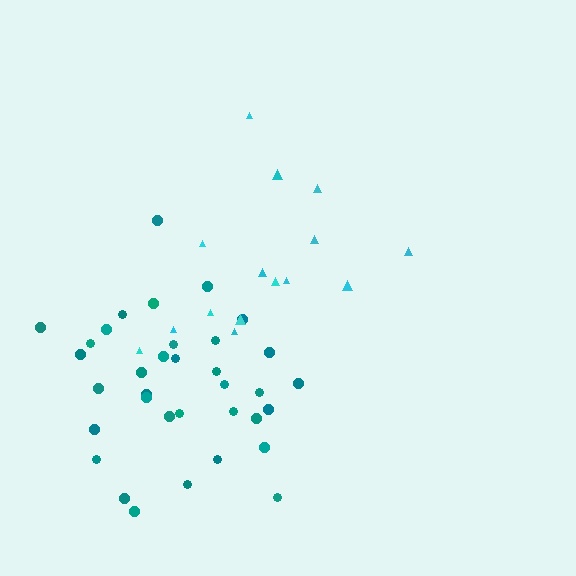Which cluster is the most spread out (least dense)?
Cyan.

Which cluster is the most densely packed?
Teal.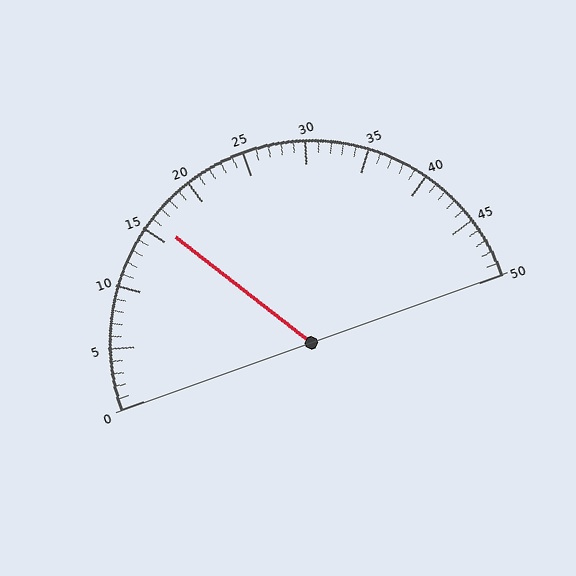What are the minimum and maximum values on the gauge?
The gauge ranges from 0 to 50.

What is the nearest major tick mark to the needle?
The nearest major tick mark is 15.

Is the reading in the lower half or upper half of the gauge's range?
The reading is in the lower half of the range (0 to 50).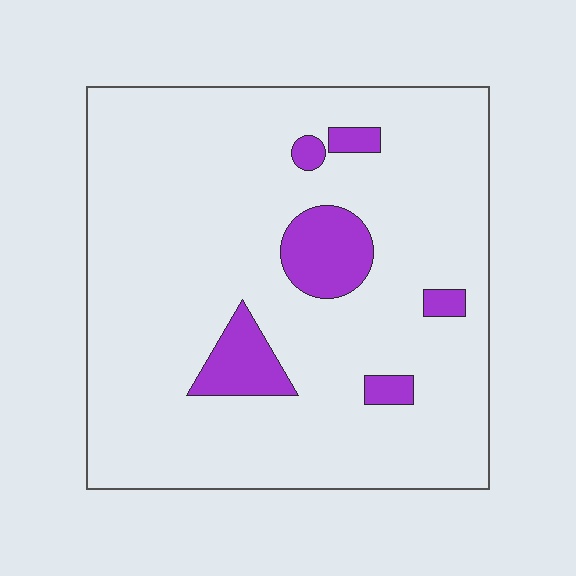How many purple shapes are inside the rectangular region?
6.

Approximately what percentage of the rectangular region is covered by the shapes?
Approximately 10%.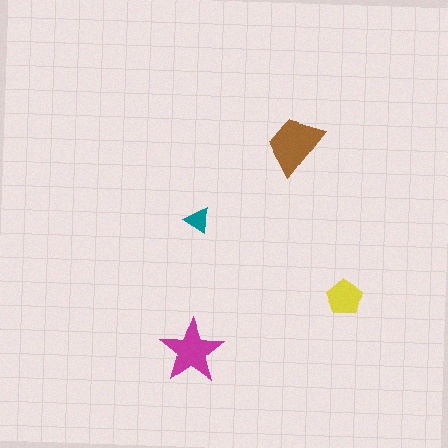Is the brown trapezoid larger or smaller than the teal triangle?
Larger.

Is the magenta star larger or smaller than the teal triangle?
Larger.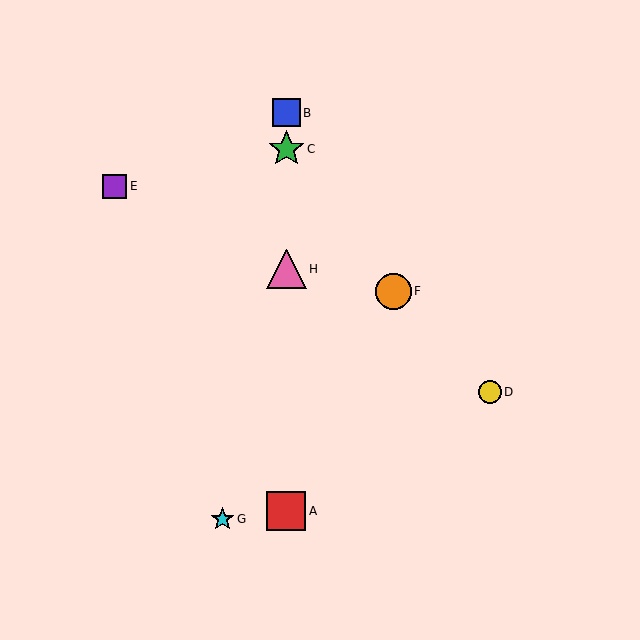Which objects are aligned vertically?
Objects A, B, C, H are aligned vertically.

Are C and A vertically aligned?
Yes, both are at x≈286.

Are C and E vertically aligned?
No, C is at x≈286 and E is at x≈115.